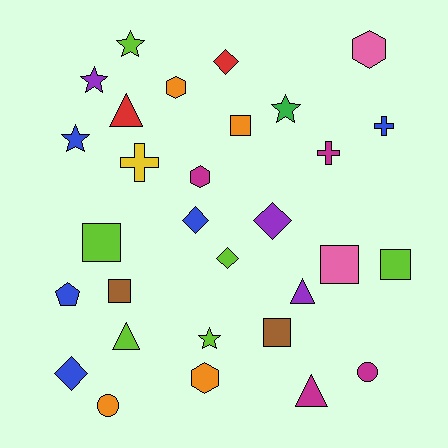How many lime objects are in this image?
There are 6 lime objects.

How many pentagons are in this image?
There is 1 pentagon.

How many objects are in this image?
There are 30 objects.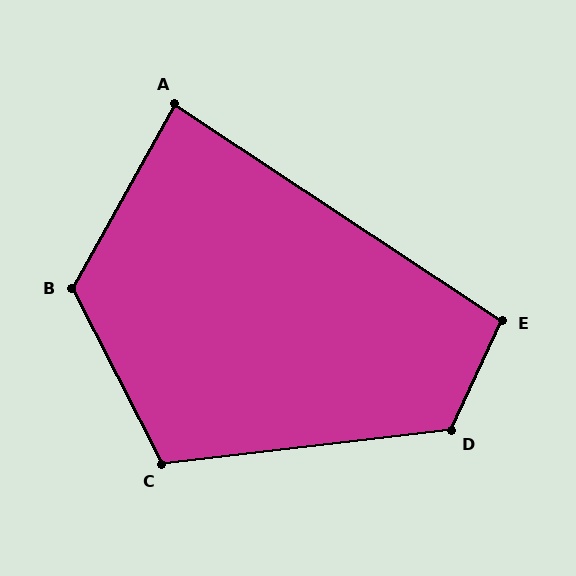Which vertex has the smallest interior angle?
A, at approximately 86 degrees.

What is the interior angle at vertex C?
Approximately 111 degrees (obtuse).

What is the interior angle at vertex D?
Approximately 122 degrees (obtuse).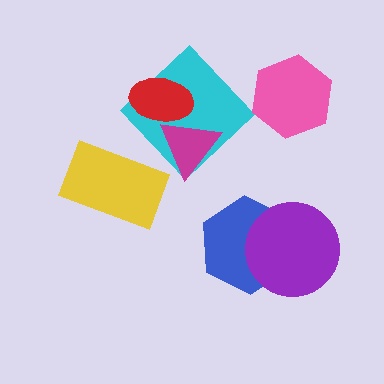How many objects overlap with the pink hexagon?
0 objects overlap with the pink hexagon.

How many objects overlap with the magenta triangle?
2 objects overlap with the magenta triangle.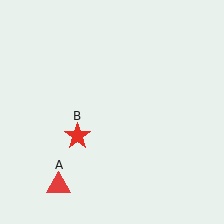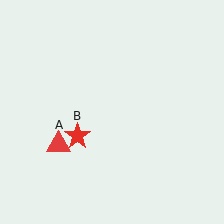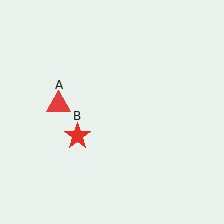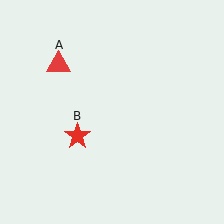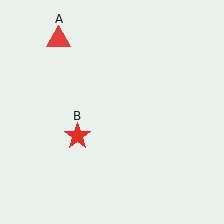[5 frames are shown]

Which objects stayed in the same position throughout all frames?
Red star (object B) remained stationary.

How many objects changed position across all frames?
1 object changed position: red triangle (object A).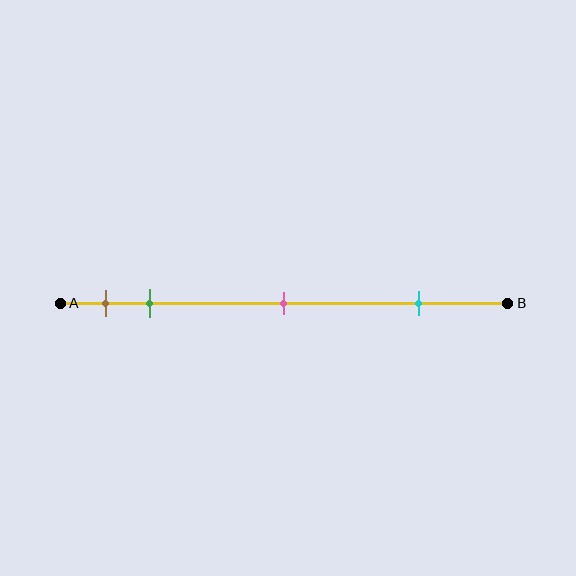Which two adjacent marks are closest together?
The brown and green marks are the closest adjacent pair.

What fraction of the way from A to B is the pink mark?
The pink mark is approximately 50% (0.5) of the way from A to B.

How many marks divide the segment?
There are 4 marks dividing the segment.